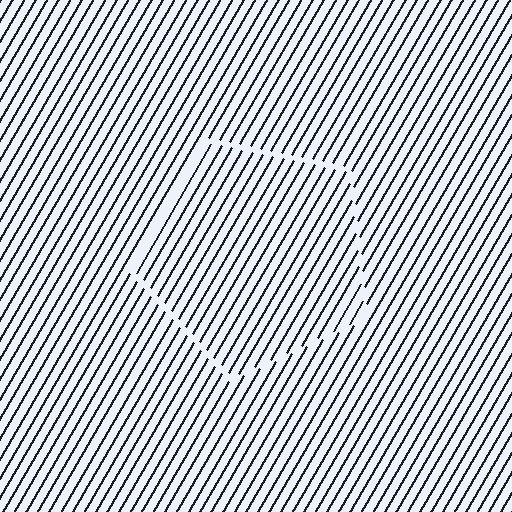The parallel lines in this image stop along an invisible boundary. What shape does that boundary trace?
An illusory pentagon. The interior of the shape contains the same grating, shifted by half a period — the contour is defined by the phase discontinuity where line-ends from the inner and outer gratings abut.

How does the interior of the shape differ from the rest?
The interior of the shape contains the same grating, shifted by half a period — the contour is defined by the phase discontinuity where line-ends from the inner and outer gratings abut.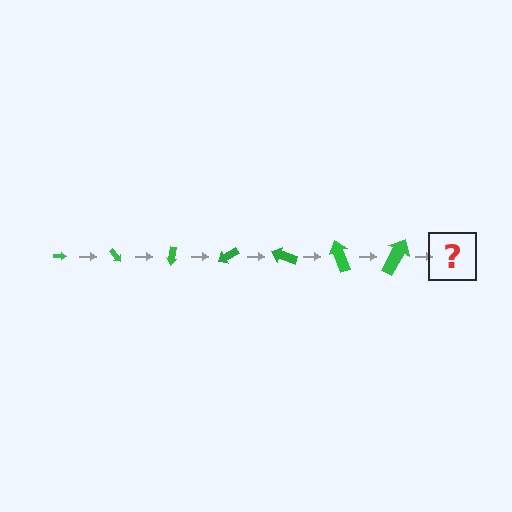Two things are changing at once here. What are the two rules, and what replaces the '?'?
The two rules are that the arrow grows larger each step and it rotates 50 degrees each step. The '?' should be an arrow, larger than the previous one and rotated 350 degrees from the start.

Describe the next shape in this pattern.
It should be an arrow, larger than the previous one and rotated 350 degrees from the start.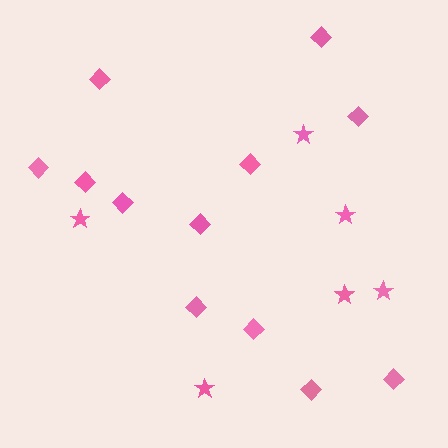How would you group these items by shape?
There are 2 groups: one group of diamonds (12) and one group of stars (6).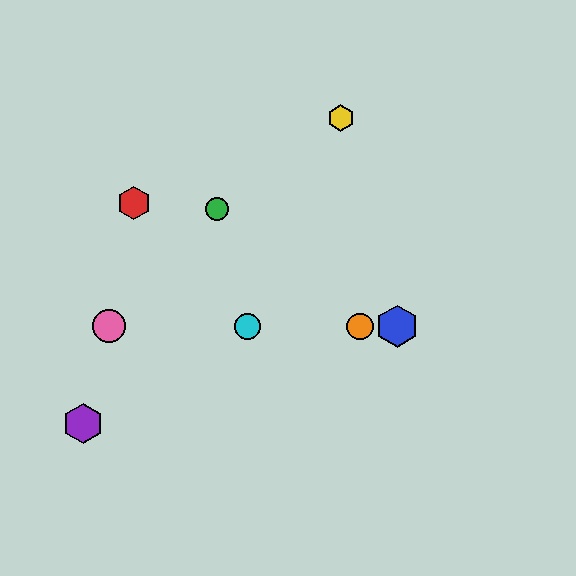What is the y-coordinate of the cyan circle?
The cyan circle is at y≈326.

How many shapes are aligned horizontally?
4 shapes (the blue hexagon, the orange circle, the cyan circle, the pink circle) are aligned horizontally.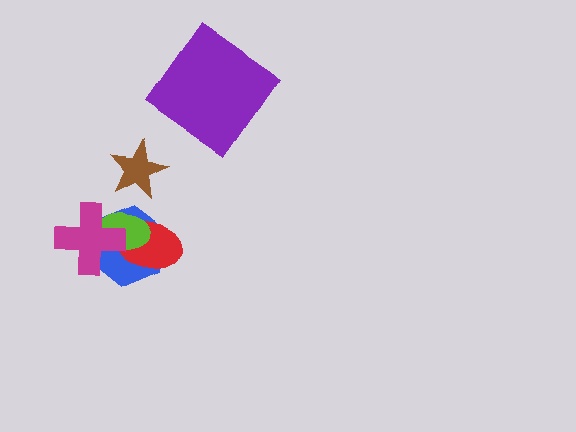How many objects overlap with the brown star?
0 objects overlap with the brown star.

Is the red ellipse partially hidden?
Yes, it is partially covered by another shape.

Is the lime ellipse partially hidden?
Yes, it is partially covered by another shape.